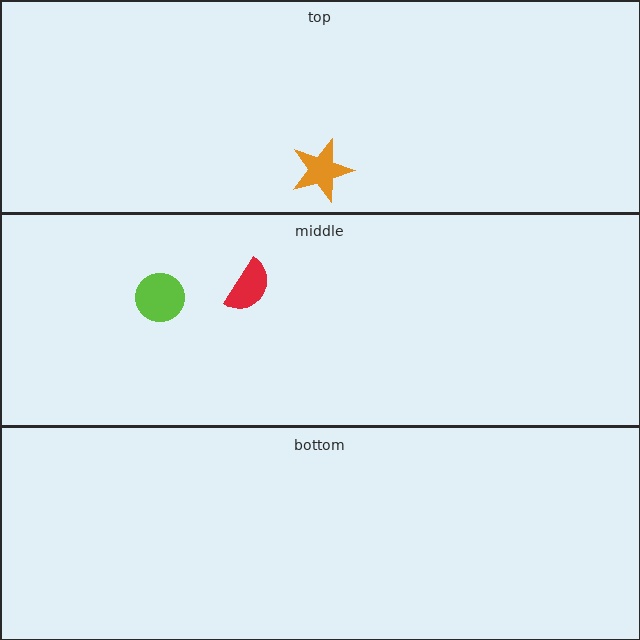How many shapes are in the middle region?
2.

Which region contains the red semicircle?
The middle region.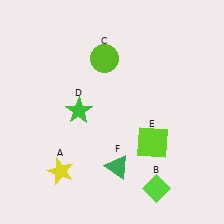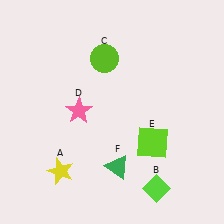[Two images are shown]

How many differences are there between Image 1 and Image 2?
There is 1 difference between the two images.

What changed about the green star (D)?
In Image 1, D is green. In Image 2, it changed to pink.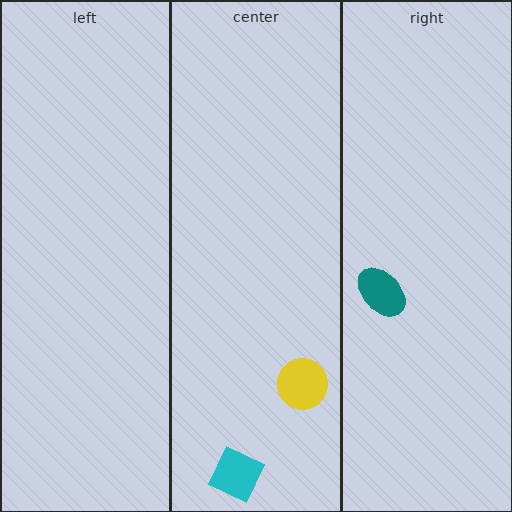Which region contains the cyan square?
The center region.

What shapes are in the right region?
The teal ellipse.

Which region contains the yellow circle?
The center region.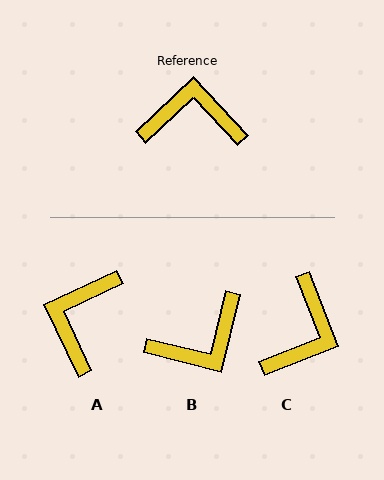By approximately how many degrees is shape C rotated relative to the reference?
Approximately 112 degrees clockwise.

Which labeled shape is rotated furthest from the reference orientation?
B, about 147 degrees away.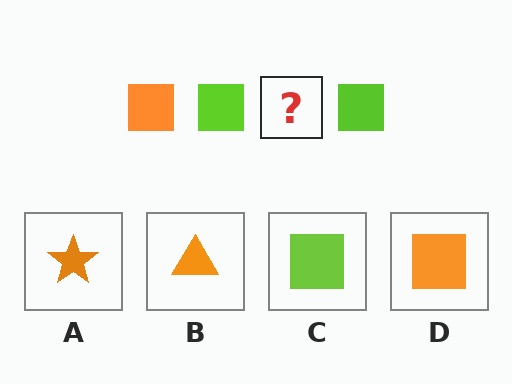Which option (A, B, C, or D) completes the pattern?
D.